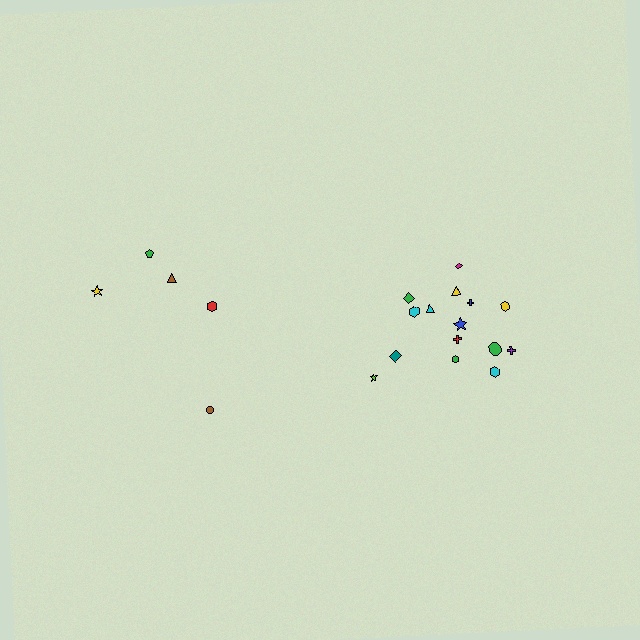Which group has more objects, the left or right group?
The right group.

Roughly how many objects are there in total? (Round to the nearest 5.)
Roughly 20 objects in total.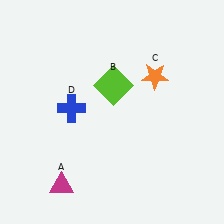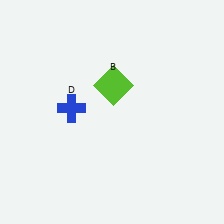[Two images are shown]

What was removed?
The orange star (C), the magenta triangle (A) were removed in Image 2.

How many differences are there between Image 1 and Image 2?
There are 2 differences between the two images.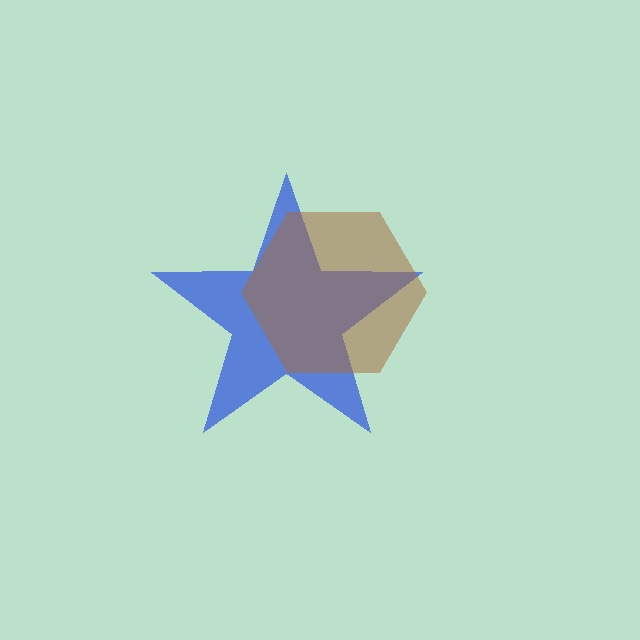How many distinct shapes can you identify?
There are 2 distinct shapes: a blue star, a brown hexagon.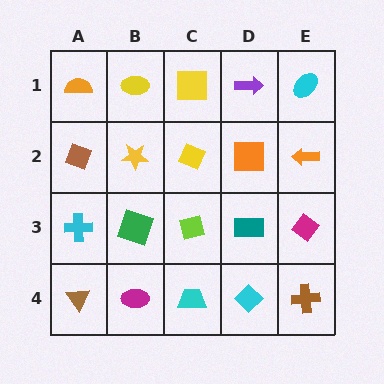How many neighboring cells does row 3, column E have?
3.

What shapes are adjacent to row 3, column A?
A brown diamond (row 2, column A), a brown triangle (row 4, column A), a green square (row 3, column B).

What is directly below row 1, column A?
A brown diamond.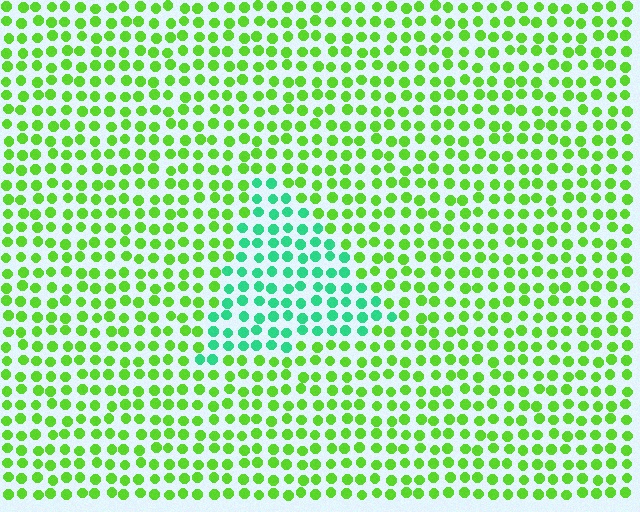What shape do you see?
I see a triangle.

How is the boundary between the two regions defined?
The boundary is defined purely by a slight shift in hue (about 48 degrees). Spacing, size, and orientation are identical on both sides.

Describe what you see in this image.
The image is filled with small lime elements in a uniform arrangement. A triangle-shaped region is visible where the elements are tinted to a slightly different hue, forming a subtle color boundary.